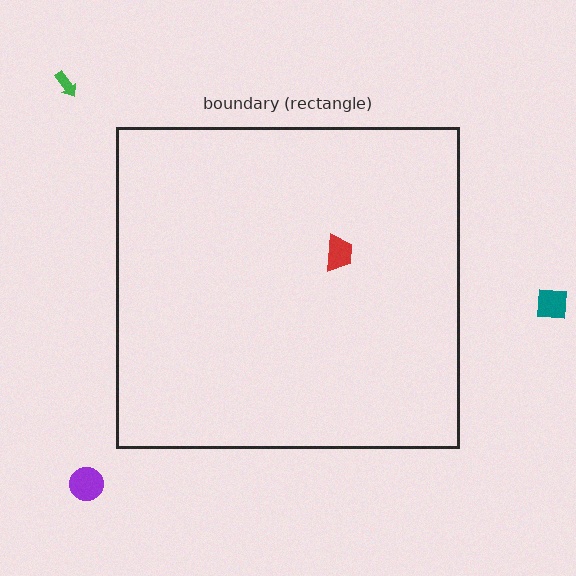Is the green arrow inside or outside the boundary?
Outside.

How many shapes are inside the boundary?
1 inside, 3 outside.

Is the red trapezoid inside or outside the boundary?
Inside.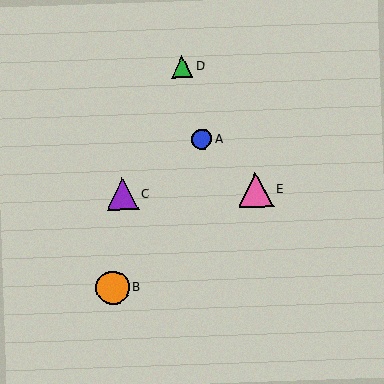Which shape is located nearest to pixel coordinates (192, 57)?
The green triangle (labeled D) at (182, 67) is nearest to that location.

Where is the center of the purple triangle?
The center of the purple triangle is at (122, 194).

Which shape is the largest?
The pink triangle (labeled E) is the largest.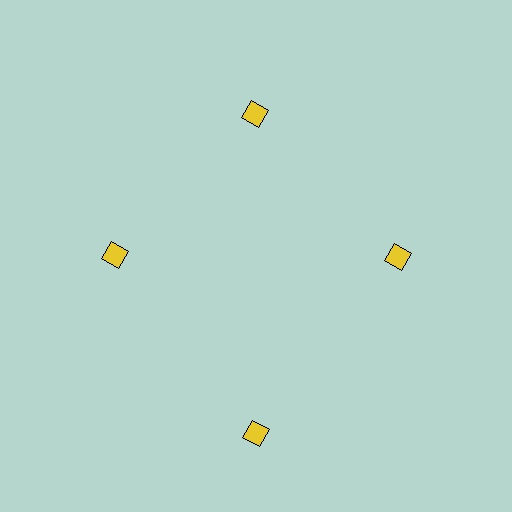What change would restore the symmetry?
The symmetry would be restored by moving it inward, back onto the ring so that all 4 diamonds sit at equal angles and equal distance from the center.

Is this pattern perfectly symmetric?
No. The 4 yellow diamonds are arranged in a ring, but one element near the 6 o'clock position is pushed outward from the center, breaking the 4-fold rotational symmetry.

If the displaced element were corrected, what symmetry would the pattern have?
It would have 4-fold rotational symmetry — the pattern would map onto itself every 90 degrees.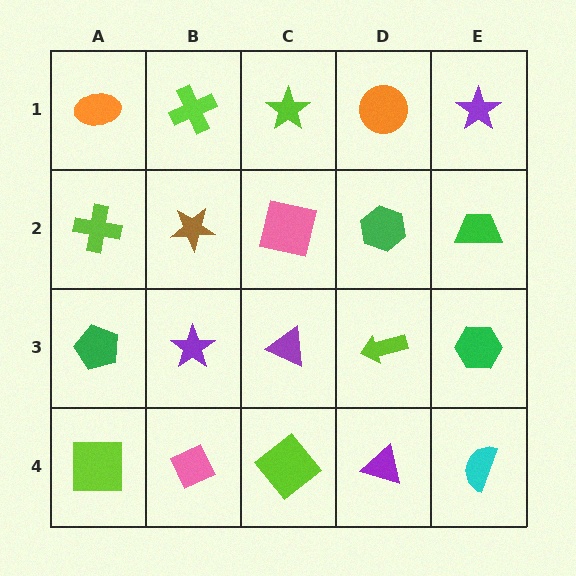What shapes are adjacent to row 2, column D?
An orange circle (row 1, column D), a lime arrow (row 3, column D), a pink square (row 2, column C), a green trapezoid (row 2, column E).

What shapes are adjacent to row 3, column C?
A pink square (row 2, column C), a lime diamond (row 4, column C), a purple star (row 3, column B), a lime arrow (row 3, column D).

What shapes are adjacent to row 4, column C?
A purple triangle (row 3, column C), a pink diamond (row 4, column B), a purple triangle (row 4, column D).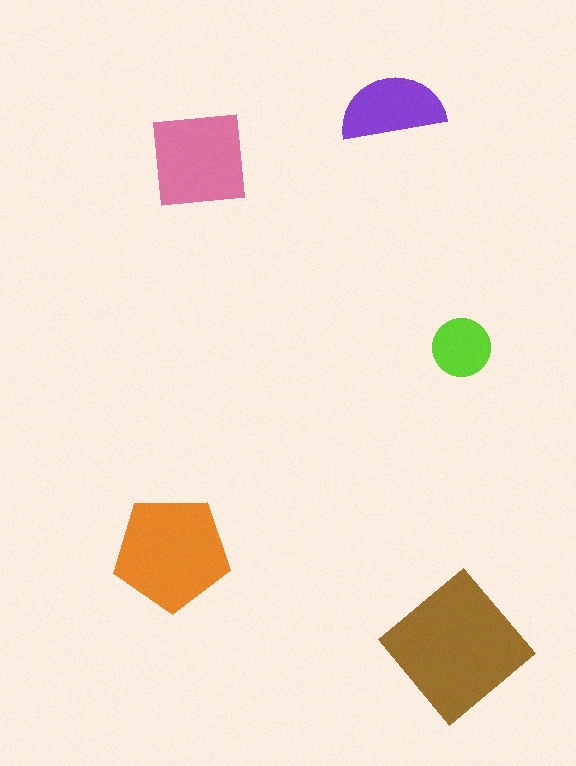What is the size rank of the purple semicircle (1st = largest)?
4th.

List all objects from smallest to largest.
The lime circle, the purple semicircle, the pink square, the orange pentagon, the brown diamond.